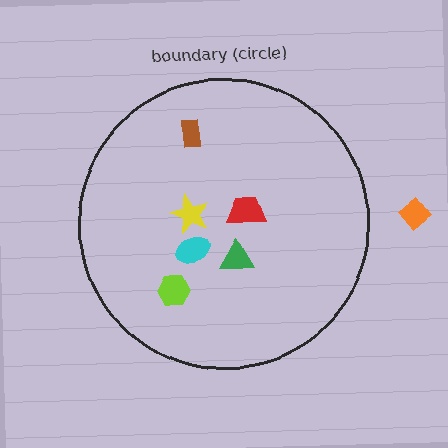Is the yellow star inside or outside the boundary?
Inside.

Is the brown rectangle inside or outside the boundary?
Inside.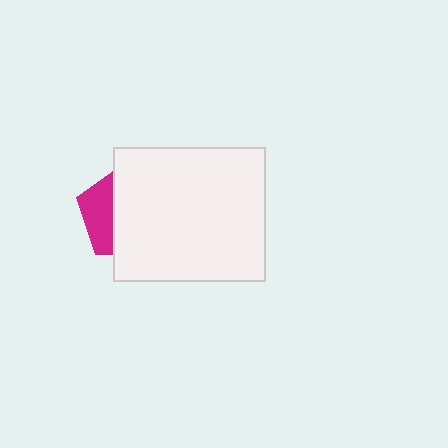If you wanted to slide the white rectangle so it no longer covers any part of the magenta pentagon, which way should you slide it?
Slide it right — that is the most direct way to separate the two shapes.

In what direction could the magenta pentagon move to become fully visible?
The magenta pentagon could move left. That would shift it out from behind the white rectangle entirely.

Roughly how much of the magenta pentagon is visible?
A small part of it is visible (roughly 34%).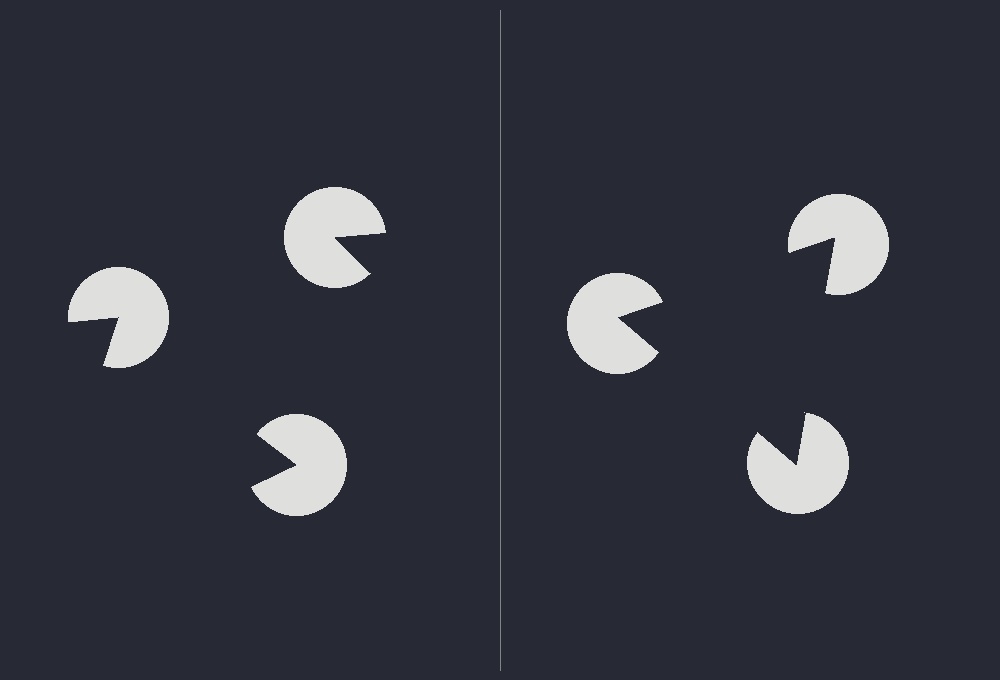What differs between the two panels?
The pac-man discs are positioned identically on both sides; only the wedge orientations differ. On the right they align to a triangle; on the left they are misaligned.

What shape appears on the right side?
An illusory triangle.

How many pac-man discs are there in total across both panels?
6 — 3 on each side.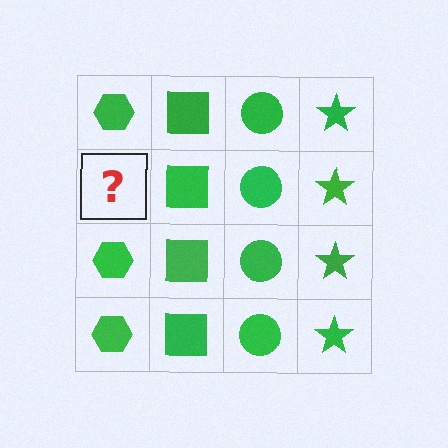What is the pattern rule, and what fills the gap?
The rule is that each column has a consistent shape. The gap should be filled with a green hexagon.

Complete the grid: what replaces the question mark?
The question mark should be replaced with a green hexagon.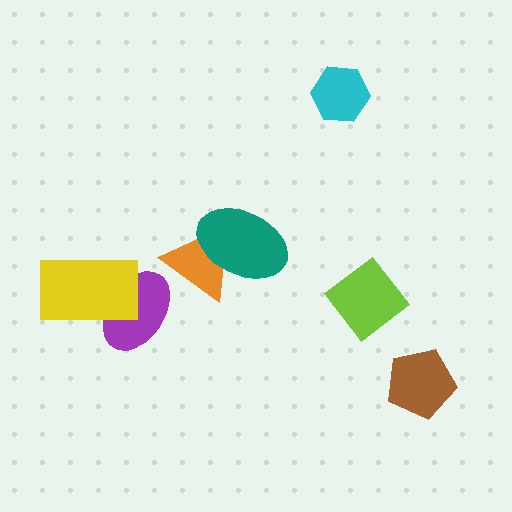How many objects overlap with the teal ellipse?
1 object overlaps with the teal ellipse.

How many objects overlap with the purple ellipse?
1 object overlaps with the purple ellipse.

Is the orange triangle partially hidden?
Yes, it is partially covered by another shape.